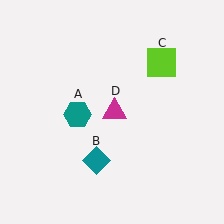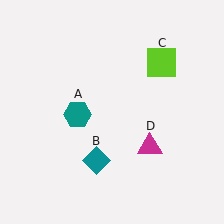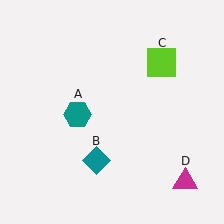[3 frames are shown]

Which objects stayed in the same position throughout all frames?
Teal hexagon (object A) and teal diamond (object B) and lime square (object C) remained stationary.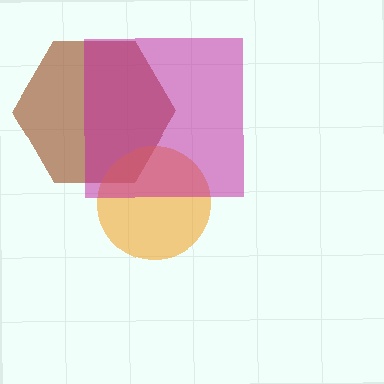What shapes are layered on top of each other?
The layered shapes are: a brown hexagon, an orange circle, a magenta square.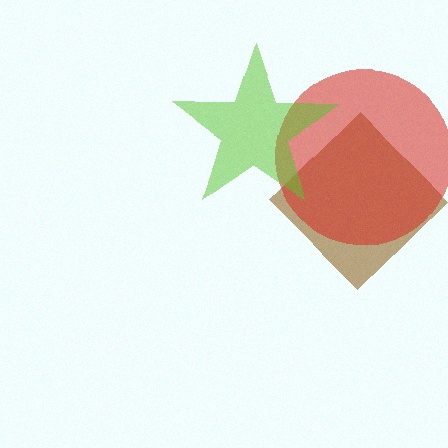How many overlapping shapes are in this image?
There are 3 overlapping shapes in the image.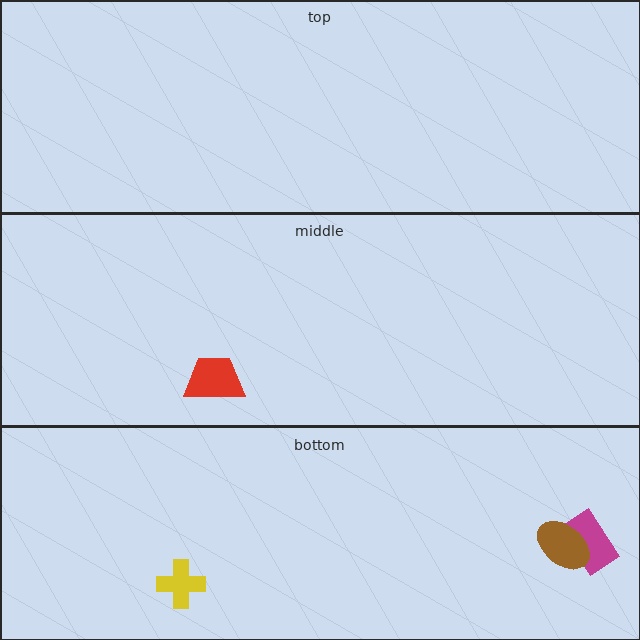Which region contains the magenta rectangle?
The bottom region.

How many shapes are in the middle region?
1.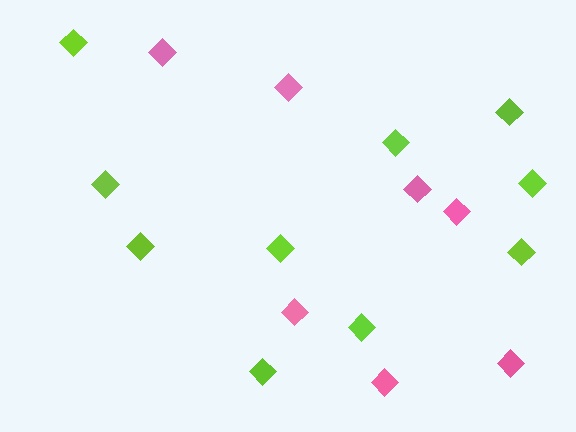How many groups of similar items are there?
There are 2 groups: one group of pink diamonds (7) and one group of lime diamonds (10).